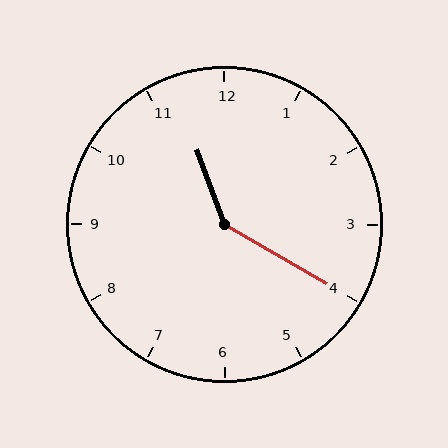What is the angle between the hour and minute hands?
Approximately 140 degrees.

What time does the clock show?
11:20.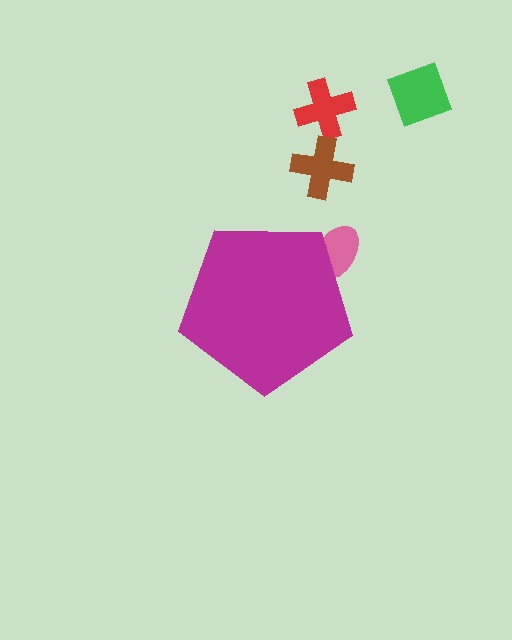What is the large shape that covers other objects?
A magenta pentagon.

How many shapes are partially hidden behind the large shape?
1 shape is partially hidden.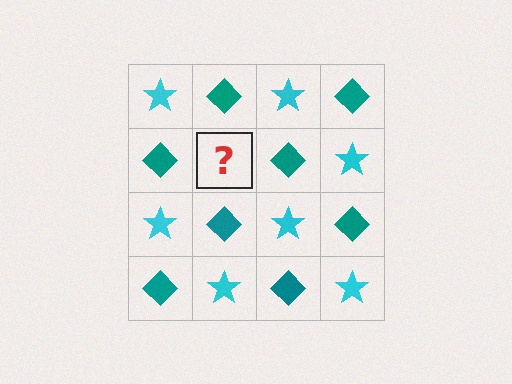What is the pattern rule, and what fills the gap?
The rule is that it alternates cyan star and teal diamond in a checkerboard pattern. The gap should be filled with a cyan star.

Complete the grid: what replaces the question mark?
The question mark should be replaced with a cyan star.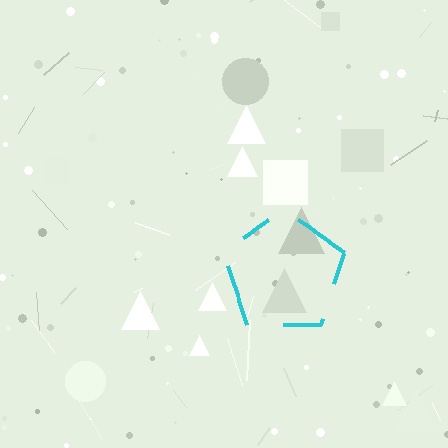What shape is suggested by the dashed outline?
The dashed outline suggests a pentagon.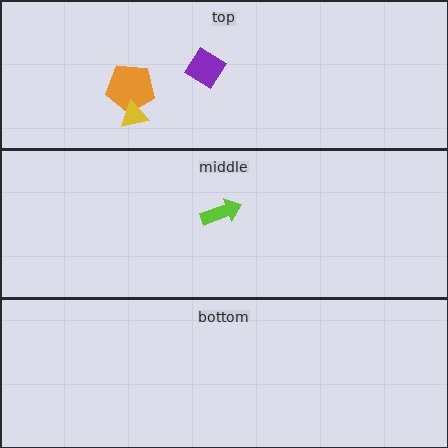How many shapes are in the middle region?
1.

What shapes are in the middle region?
The lime arrow.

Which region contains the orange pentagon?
The top region.